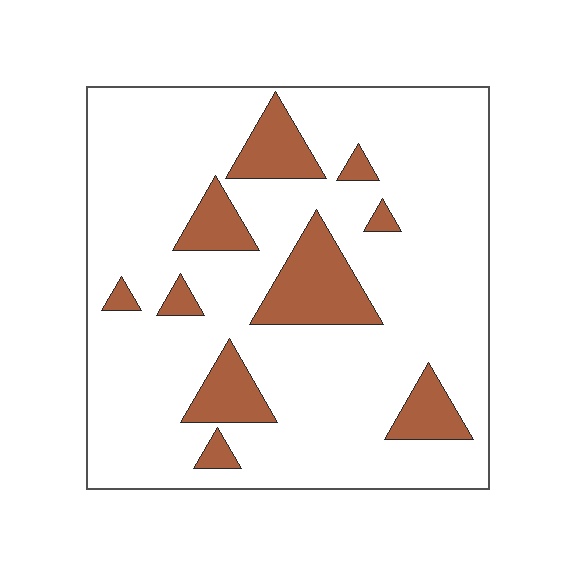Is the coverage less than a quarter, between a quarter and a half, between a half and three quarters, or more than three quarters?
Less than a quarter.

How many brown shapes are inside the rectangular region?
10.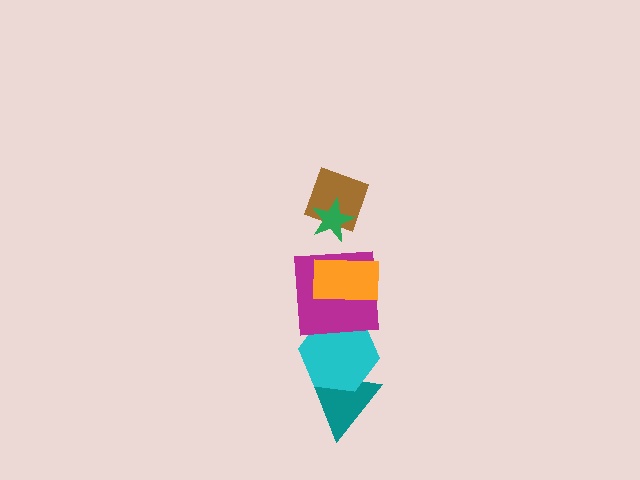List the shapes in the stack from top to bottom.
From top to bottom: the green star, the brown diamond, the orange rectangle, the magenta square, the cyan hexagon, the teal triangle.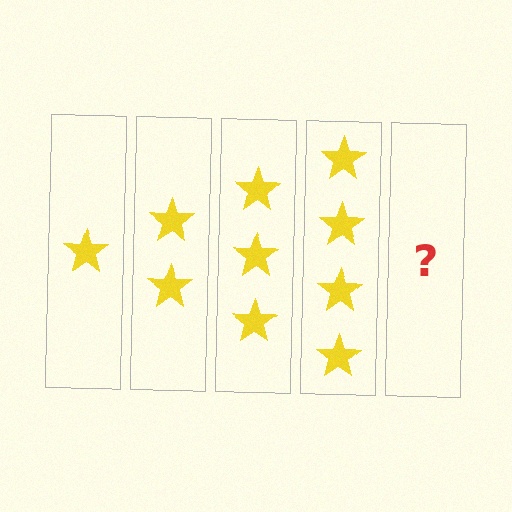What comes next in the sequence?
The next element should be 5 stars.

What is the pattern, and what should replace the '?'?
The pattern is that each step adds one more star. The '?' should be 5 stars.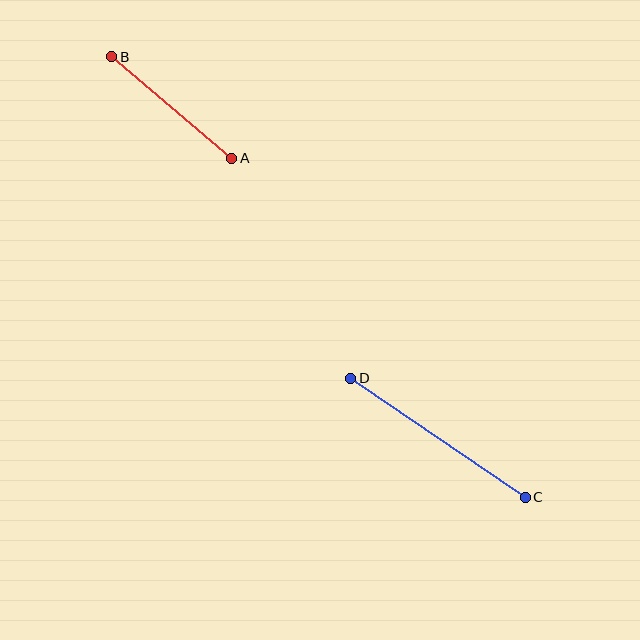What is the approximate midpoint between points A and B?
The midpoint is at approximately (172, 108) pixels.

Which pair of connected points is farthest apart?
Points C and D are farthest apart.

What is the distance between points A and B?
The distance is approximately 157 pixels.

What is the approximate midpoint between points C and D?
The midpoint is at approximately (438, 438) pixels.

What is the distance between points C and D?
The distance is approximately 211 pixels.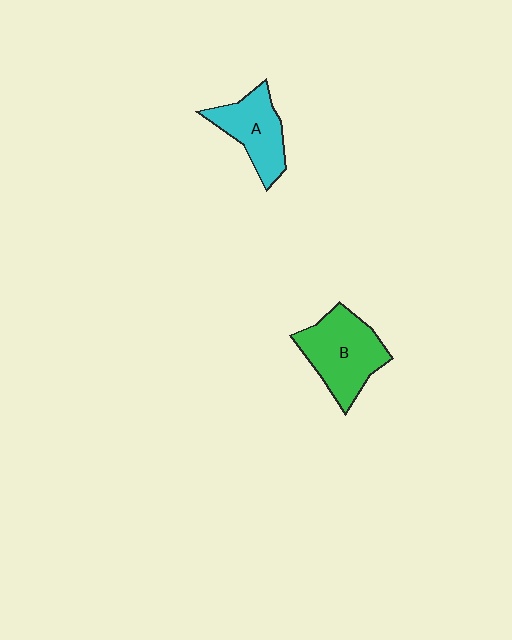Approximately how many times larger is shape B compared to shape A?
Approximately 1.3 times.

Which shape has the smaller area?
Shape A (cyan).